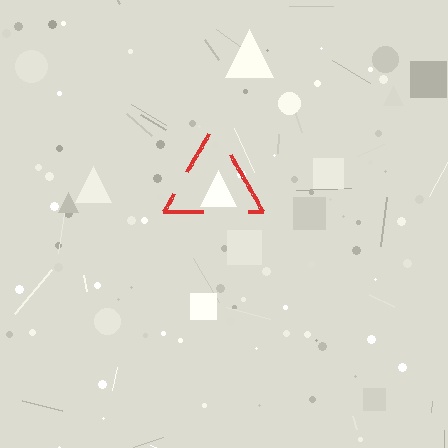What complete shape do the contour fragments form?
The contour fragments form a triangle.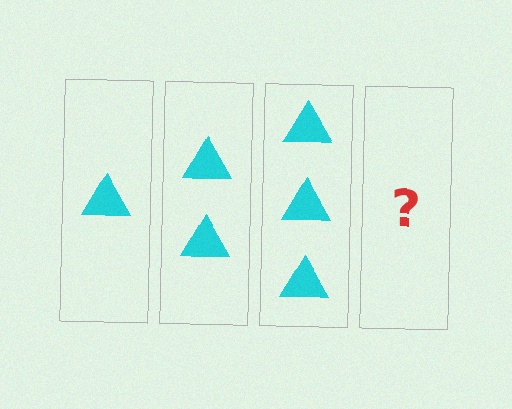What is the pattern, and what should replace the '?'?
The pattern is that each step adds one more triangle. The '?' should be 4 triangles.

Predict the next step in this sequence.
The next step is 4 triangles.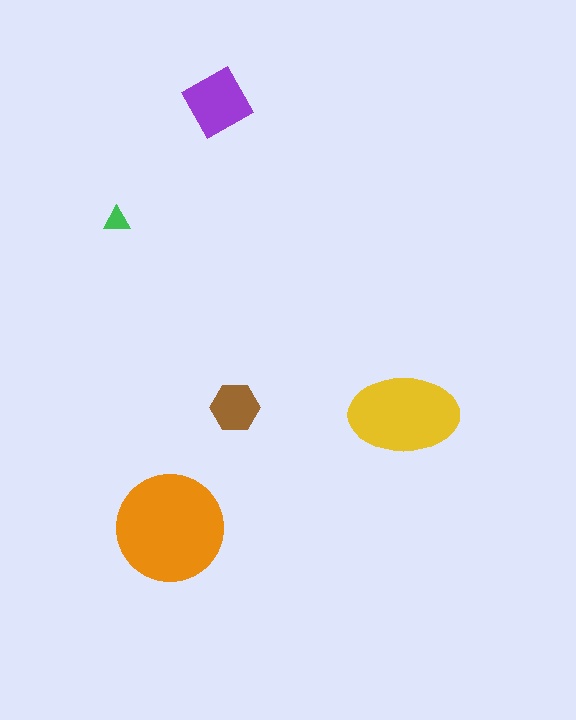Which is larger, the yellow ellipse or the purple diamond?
The yellow ellipse.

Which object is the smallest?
The green triangle.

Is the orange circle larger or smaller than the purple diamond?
Larger.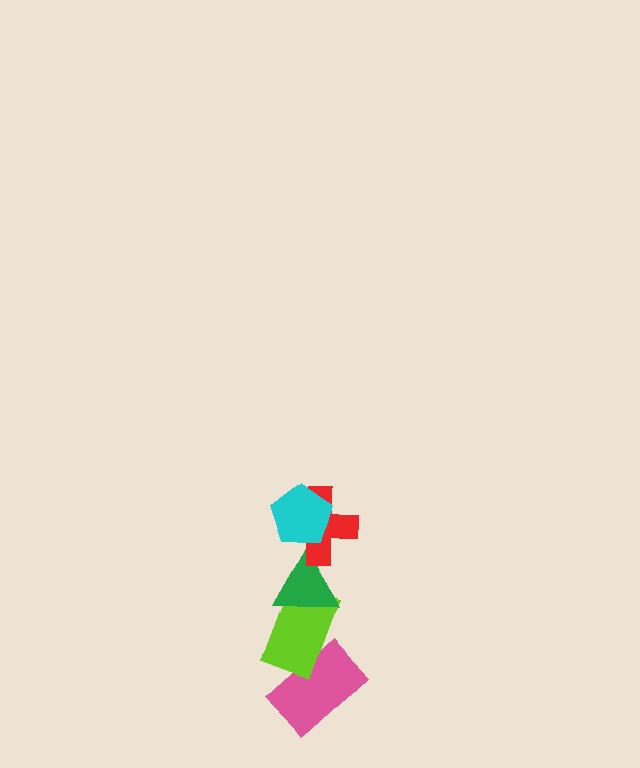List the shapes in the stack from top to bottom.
From top to bottom: the cyan pentagon, the red cross, the green triangle, the lime rectangle, the pink rectangle.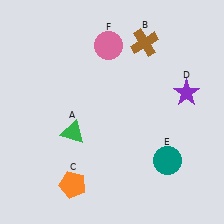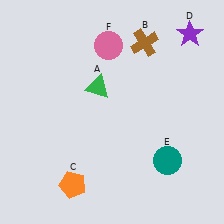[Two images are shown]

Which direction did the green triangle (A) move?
The green triangle (A) moved up.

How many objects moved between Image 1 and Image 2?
2 objects moved between the two images.